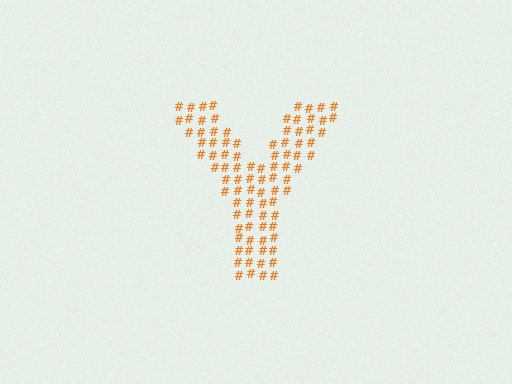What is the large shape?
The large shape is the letter Y.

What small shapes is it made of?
It is made of small hash symbols.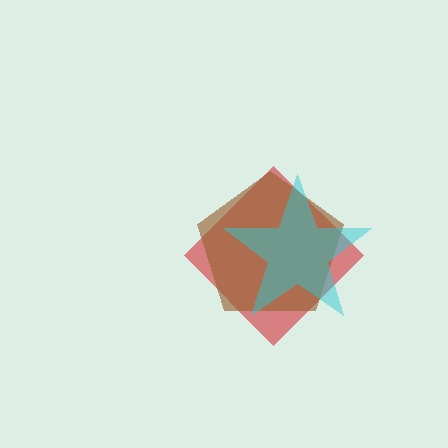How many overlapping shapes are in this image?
There are 3 overlapping shapes in the image.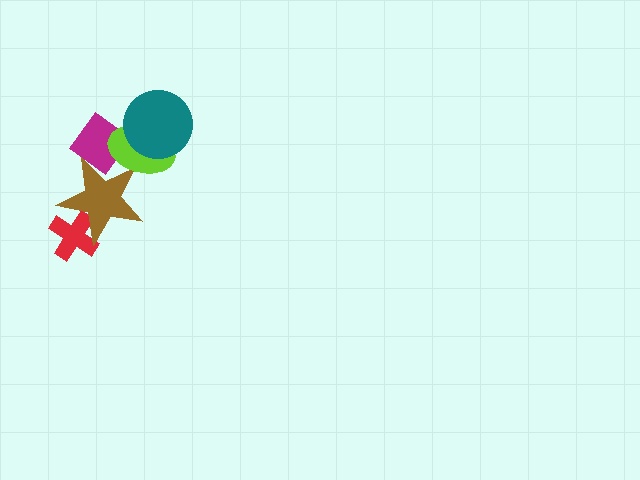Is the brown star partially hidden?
Yes, it is partially covered by another shape.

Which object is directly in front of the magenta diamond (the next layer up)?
The brown star is directly in front of the magenta diamond.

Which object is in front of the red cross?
The brown star is in front of the red cross.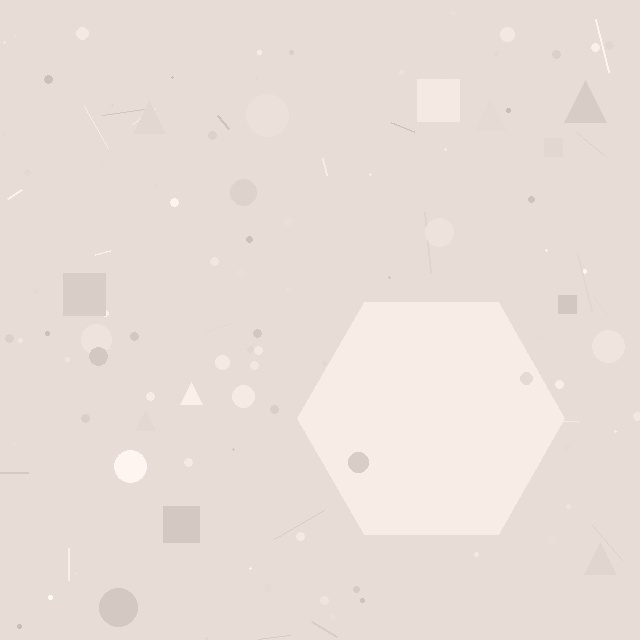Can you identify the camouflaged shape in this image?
The camouflaged shape is a hexagon.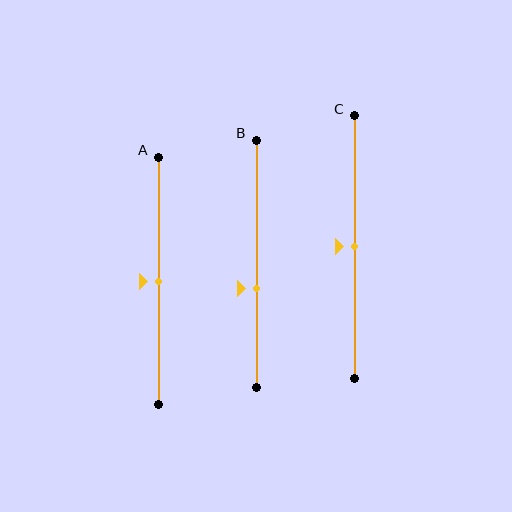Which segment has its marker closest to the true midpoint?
Segment A has its marker closest to the true midpoint.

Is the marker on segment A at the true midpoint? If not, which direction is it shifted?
Yes, the marker on segment A is at the true midpoint.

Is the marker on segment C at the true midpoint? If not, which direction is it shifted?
Yes, the marker on segment C is at the true midpoint.